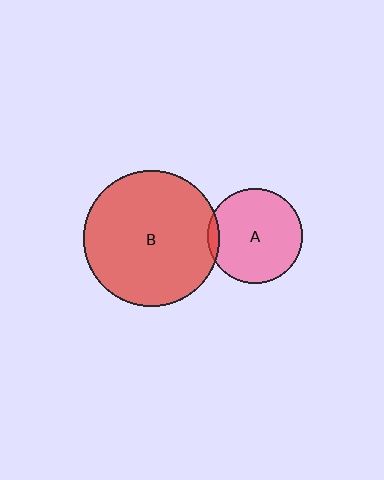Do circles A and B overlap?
Yes.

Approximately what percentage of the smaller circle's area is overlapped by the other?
Approximately 5%.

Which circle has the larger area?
Circle B (red).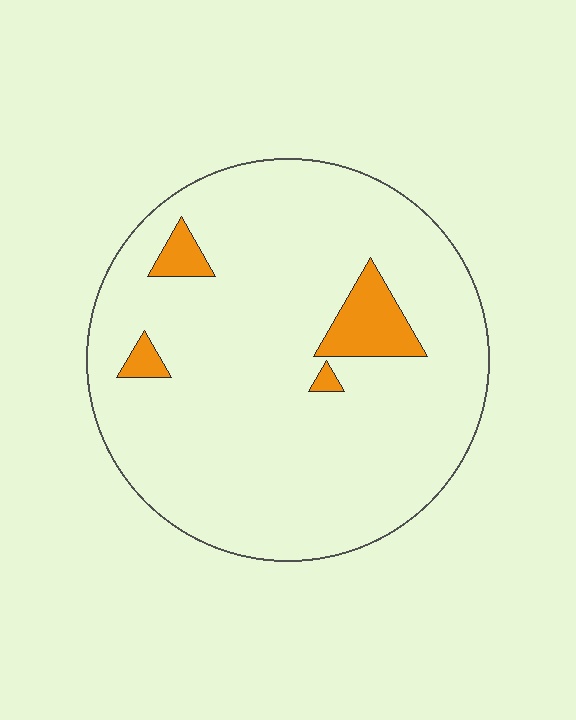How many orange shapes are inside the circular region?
4.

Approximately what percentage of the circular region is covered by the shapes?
Approximately 10%.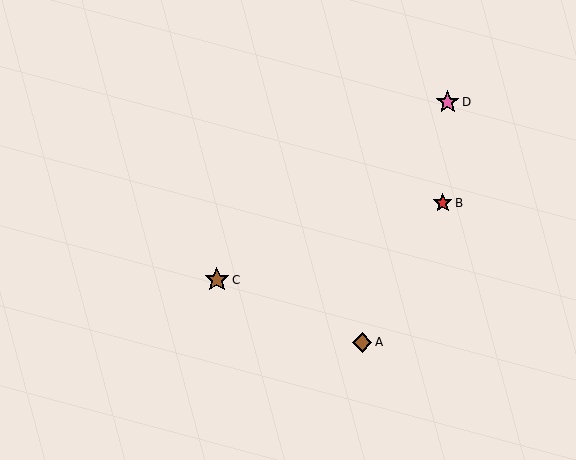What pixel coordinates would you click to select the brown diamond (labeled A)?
Click at (362, 342) to select the brown diamond A.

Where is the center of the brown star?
The center of the brown star is at (217, 280).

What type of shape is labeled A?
Shape A is a brown diamond.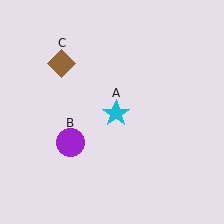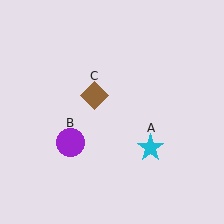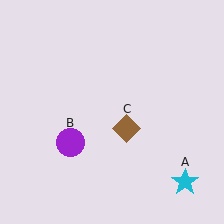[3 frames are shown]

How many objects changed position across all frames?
2 objects changed position: cyan star (object A), brown diamond (object C).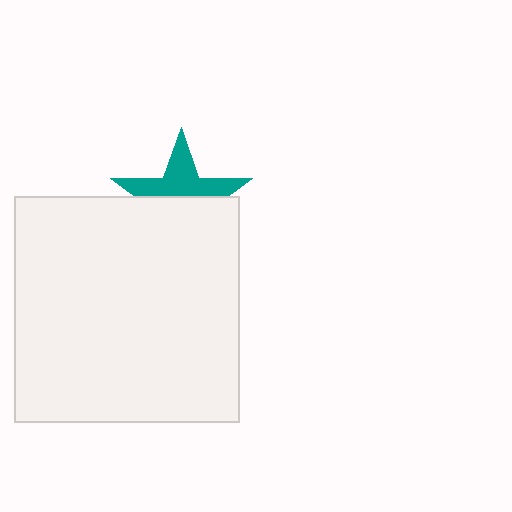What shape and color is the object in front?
The object in front is a white square.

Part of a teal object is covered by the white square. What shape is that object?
It is a star.